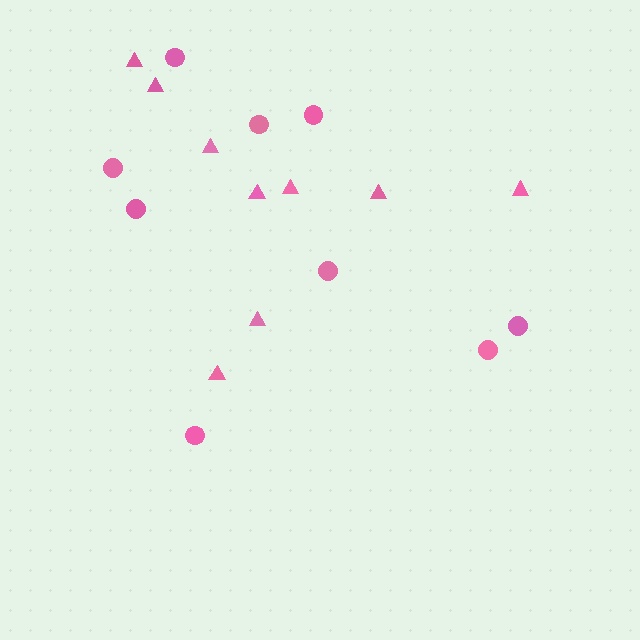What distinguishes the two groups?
There are 2 groups: one group of triangles (9) and one group of circles (9).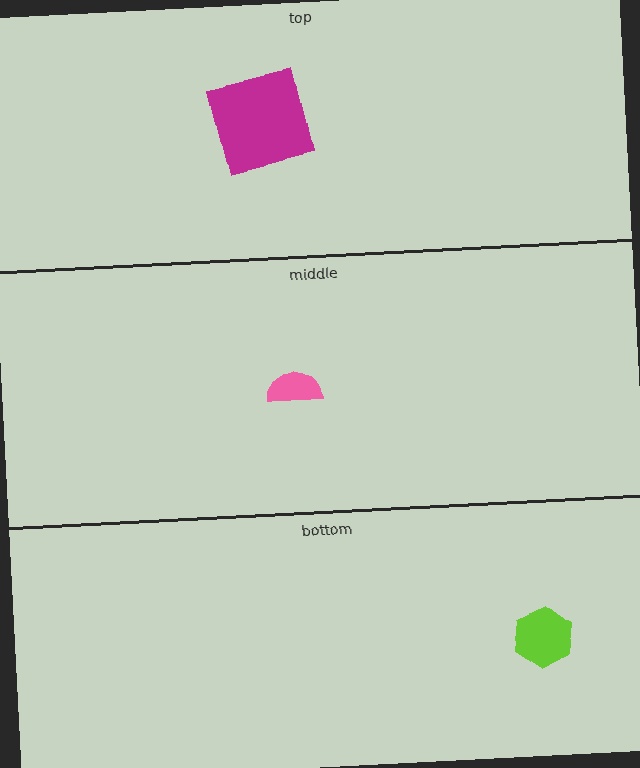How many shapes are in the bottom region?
1.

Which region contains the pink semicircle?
The middle region.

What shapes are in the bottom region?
The lime hexagon.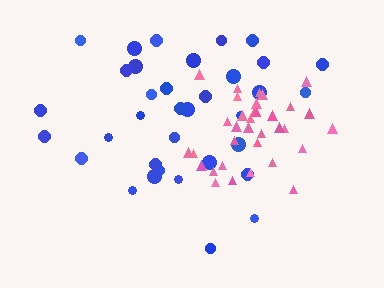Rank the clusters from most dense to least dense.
pink, blue.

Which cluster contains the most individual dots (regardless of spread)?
Blue (35).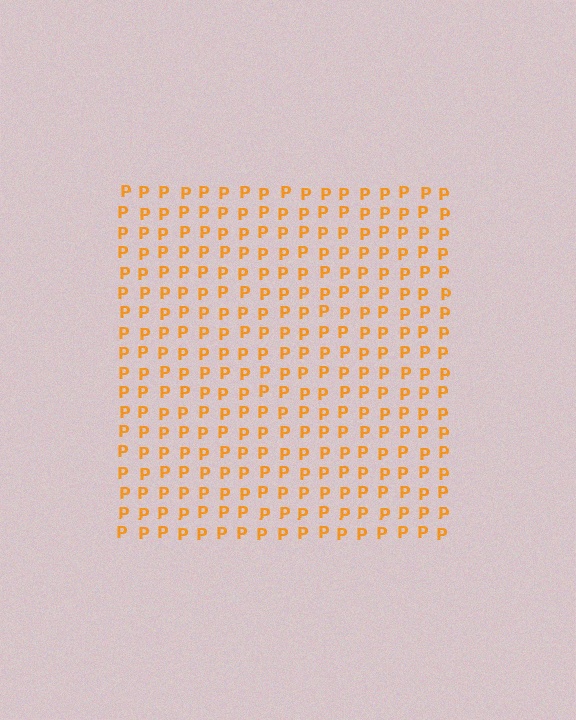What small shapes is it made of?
It is made of small letter P's.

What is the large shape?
The large shape is a square.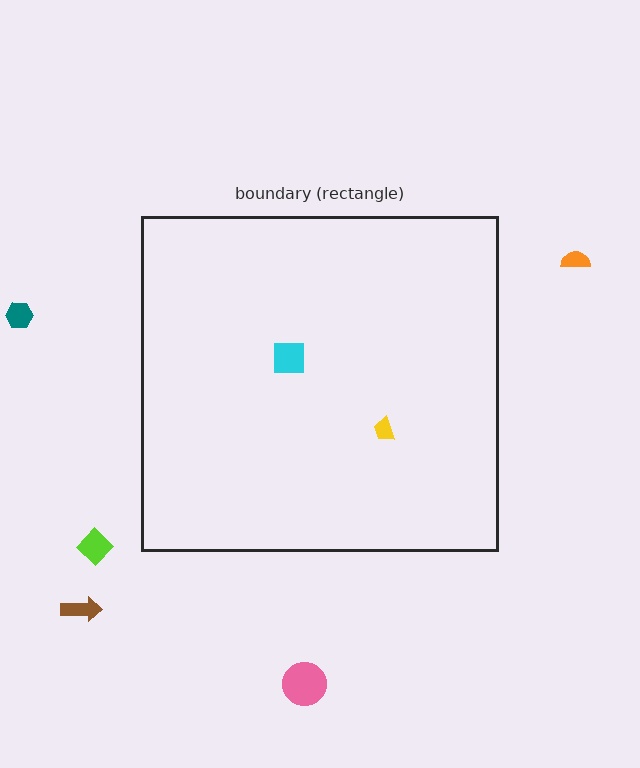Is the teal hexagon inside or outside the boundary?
Outside.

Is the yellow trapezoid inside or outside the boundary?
Inside.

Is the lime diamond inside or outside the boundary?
Outside.